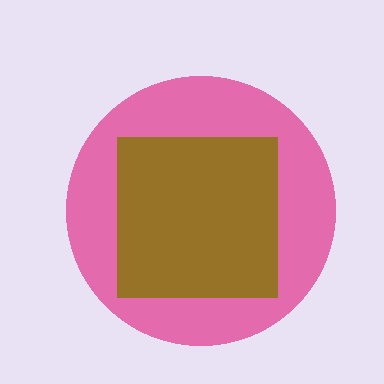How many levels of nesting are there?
2.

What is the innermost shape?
The brown square.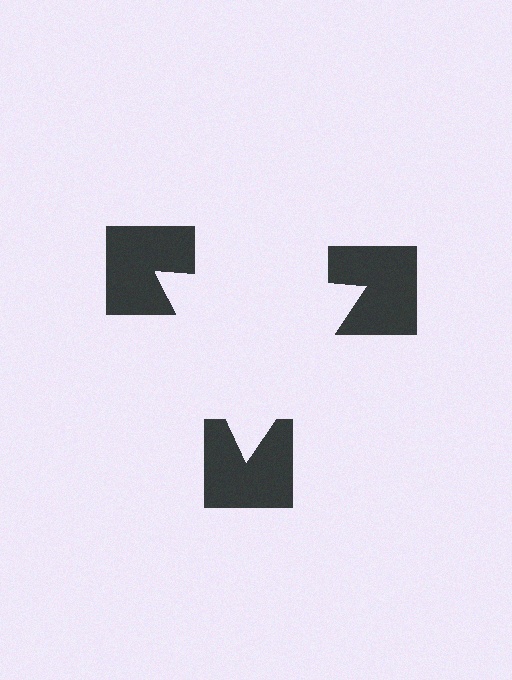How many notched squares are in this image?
There are 3 — one at each vertex of the illusory triangle.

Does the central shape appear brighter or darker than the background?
It typically appears slightly brighter than the background, even though no actual brightness change is drawn.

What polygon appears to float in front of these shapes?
An illusory triangle — its edges are inferred from the aligned wedge cuts in the notched squares, not physically drawn.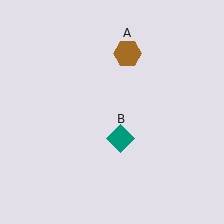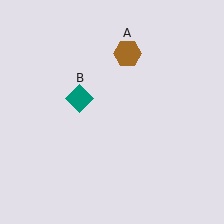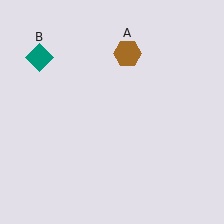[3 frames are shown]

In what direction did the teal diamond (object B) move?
The teal diamond (object B) moved up and to the left.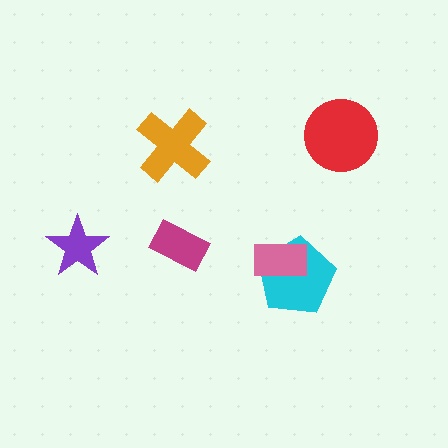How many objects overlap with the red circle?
0 objects overlap with the red circle.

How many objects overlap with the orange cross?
0 objects overlap with the orange cross.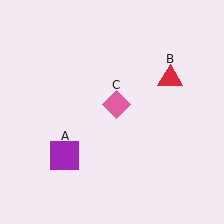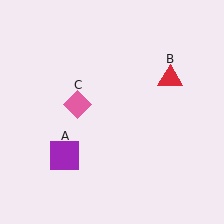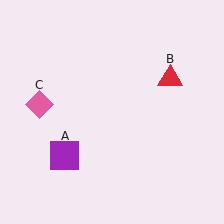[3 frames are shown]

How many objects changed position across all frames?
1 object changed position: pink diamond (object C).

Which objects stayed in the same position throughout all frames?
Purple square (object A) and red triangle (object B) remained stationary.